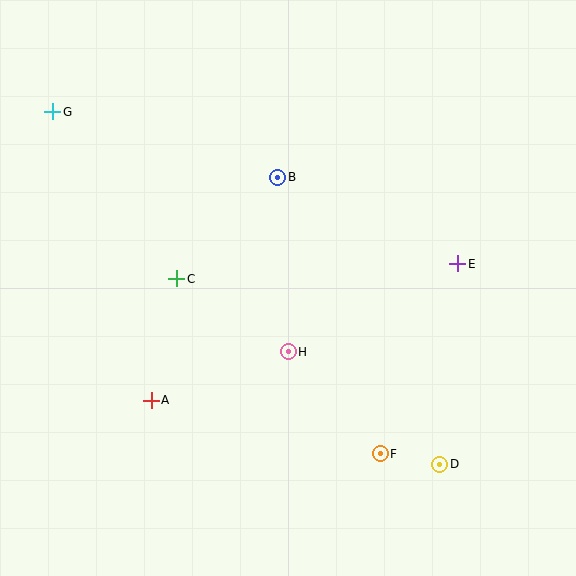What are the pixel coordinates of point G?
Point G is at (53, 112).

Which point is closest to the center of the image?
Point H at (288, 352) is closest to the center.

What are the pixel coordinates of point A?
Point A is at (151, 400).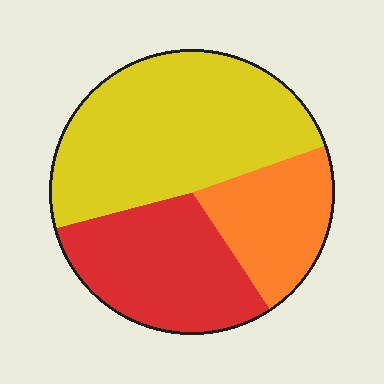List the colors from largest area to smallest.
From largest to smallest: yellow, red, orange.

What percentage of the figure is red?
Red covers roughly 30% of the figure.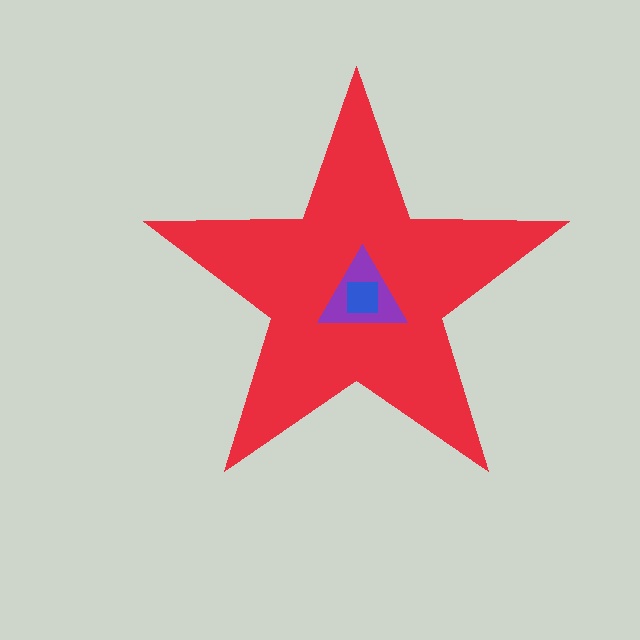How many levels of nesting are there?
3.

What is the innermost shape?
The blue square.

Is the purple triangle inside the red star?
Yes.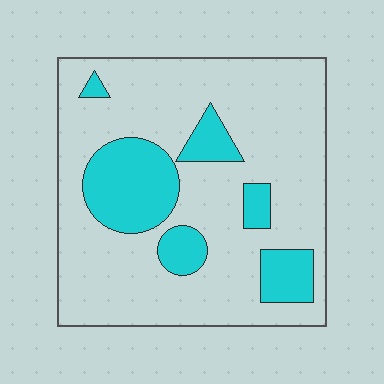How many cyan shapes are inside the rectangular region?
6.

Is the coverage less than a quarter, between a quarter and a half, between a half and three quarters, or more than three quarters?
Less than a quarter.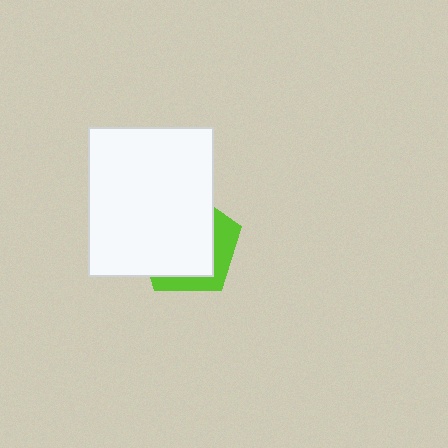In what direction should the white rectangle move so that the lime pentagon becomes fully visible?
The white rectangle should move toward the upper-left. That is the shortest direction to clear the overlap and leave the lime pentagon fully visible.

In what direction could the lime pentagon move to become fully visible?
The lime pentagon could move toward the lower-right. That would shift it out from behind the white rectangle entirely.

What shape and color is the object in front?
The object in front is a white rectangle.